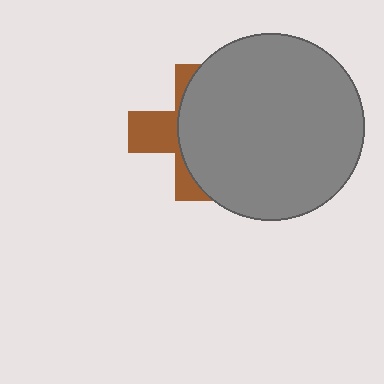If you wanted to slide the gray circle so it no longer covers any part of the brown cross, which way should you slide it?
Slide it right — that is the most direct way to separate the two shapes.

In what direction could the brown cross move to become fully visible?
The brown cross could move left. That would shift it out from behind the gray circle entirely.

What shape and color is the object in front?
The object in front is a gray circle.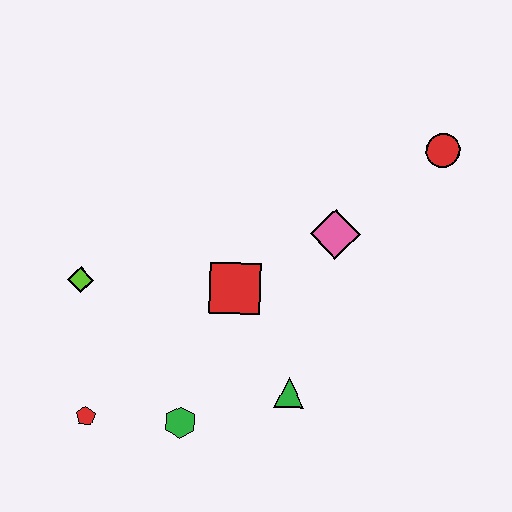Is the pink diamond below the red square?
No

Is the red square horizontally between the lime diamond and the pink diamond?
Yes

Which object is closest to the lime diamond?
The red pentagon is closest to the lime diamond.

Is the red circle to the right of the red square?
Yes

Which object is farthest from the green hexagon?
The red circle is farthest from the green hexagon.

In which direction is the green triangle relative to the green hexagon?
The green triangle is to the right of the green hexagon.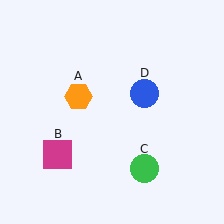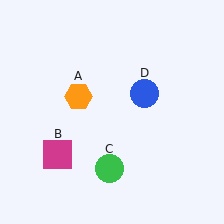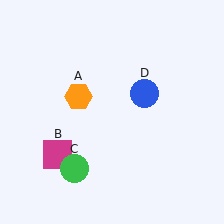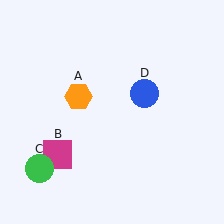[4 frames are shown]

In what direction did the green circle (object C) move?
The green circle (object C) moved left.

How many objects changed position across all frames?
1 object changed position: green circle (object C).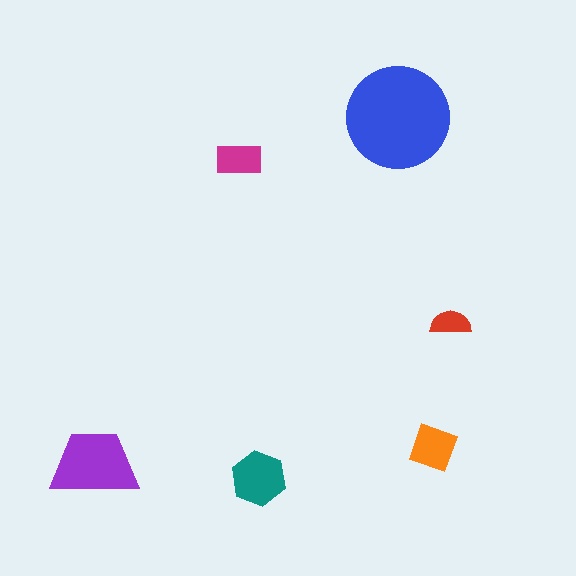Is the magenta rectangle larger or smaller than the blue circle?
Smaller.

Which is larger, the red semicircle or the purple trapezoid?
The purple trapezoid.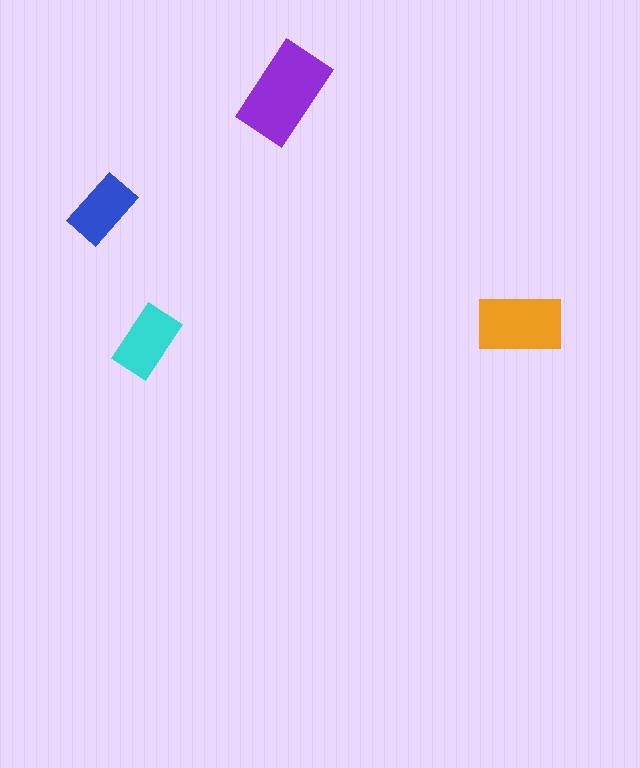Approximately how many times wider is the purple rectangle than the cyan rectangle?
About 1.5 times wider.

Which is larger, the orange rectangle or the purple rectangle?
The purple one.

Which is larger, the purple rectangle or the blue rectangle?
The purple one.